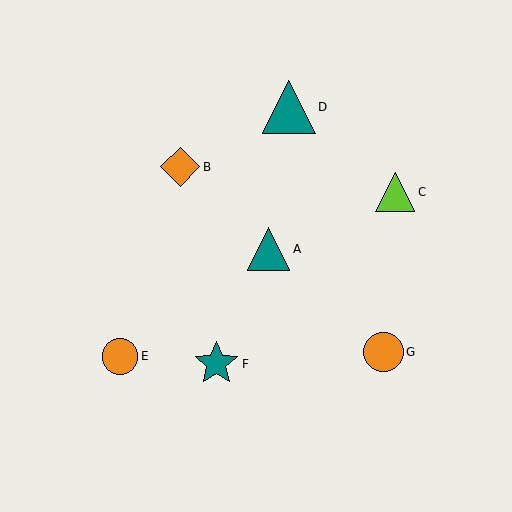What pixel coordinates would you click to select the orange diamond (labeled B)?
Click at (180, 167) to select the orange diamond B.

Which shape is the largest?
The teal triangle (labeled D) is the largest.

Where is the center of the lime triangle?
The center of the lime triangle is at (395, 192).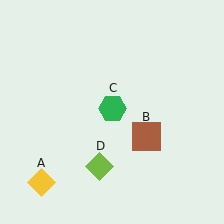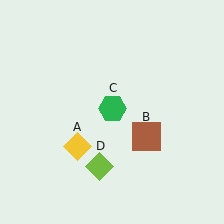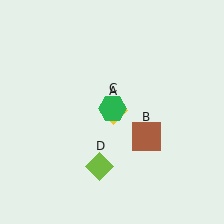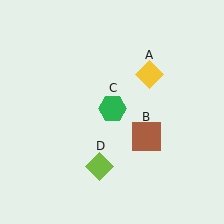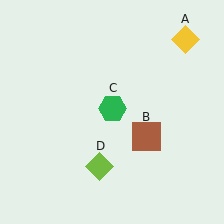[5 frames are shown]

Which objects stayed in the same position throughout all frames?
Brown square (object B) and green hexagon (object C) and lime diamond (object D) remained stationary.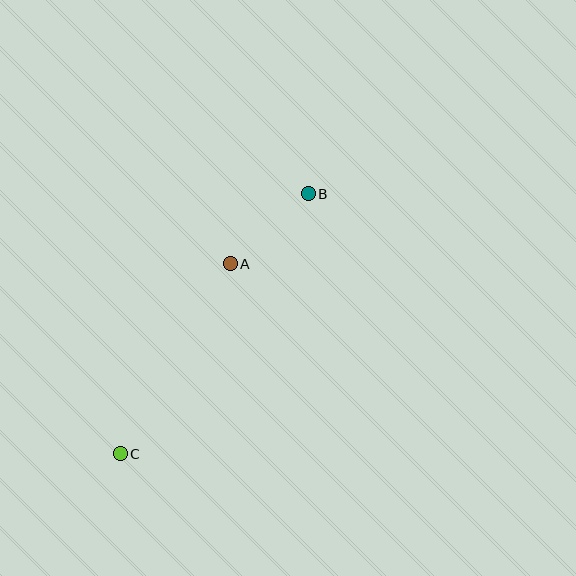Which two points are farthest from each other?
Points B and C are farthest from each other.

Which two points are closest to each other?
Points A and B are closest to each other.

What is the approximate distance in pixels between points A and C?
The distance between A and C is approximately 220 pixels.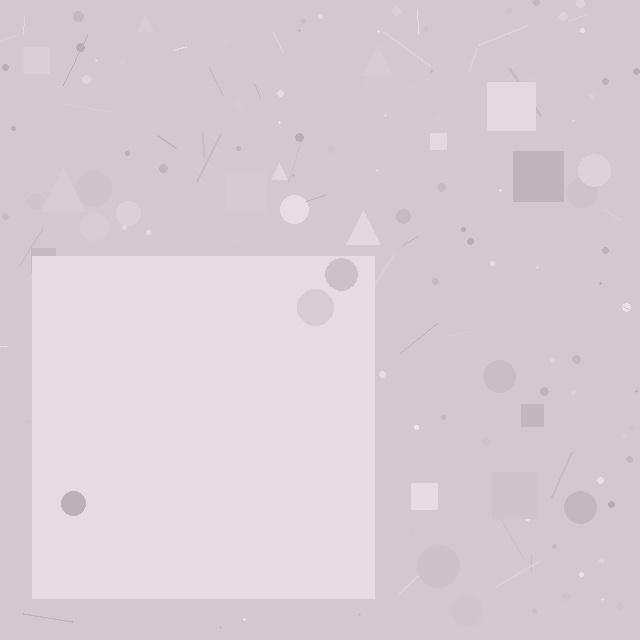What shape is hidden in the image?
A square is hidden in the image.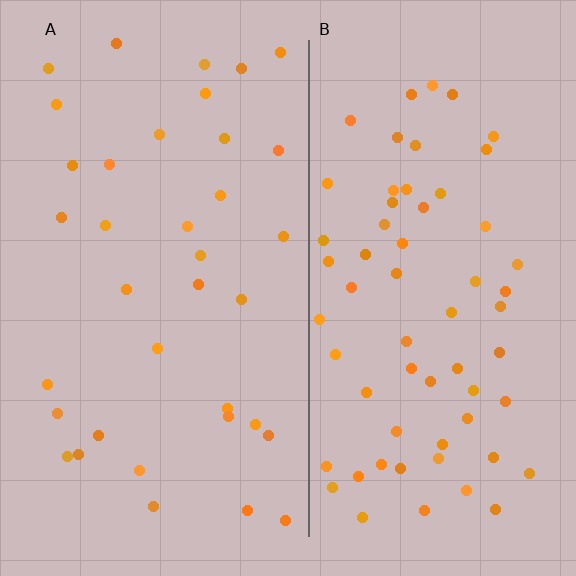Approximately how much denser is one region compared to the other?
Approximately 1.8× — region B over region A.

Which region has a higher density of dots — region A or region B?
B (the right).